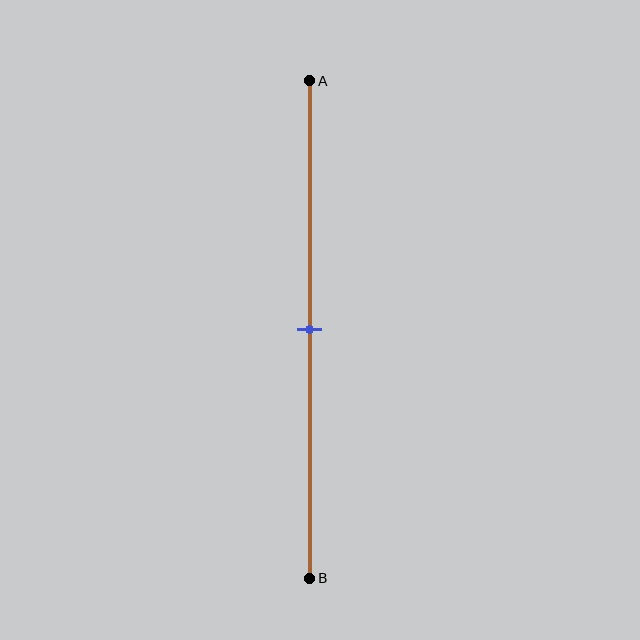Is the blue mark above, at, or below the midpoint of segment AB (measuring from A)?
The blue mark is approximately at the midpoint of segment AB.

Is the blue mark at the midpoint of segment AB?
Yes, the mark is approximately at the midpoint.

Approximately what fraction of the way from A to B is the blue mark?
The blue mark is approximately 50% of the way from A to B.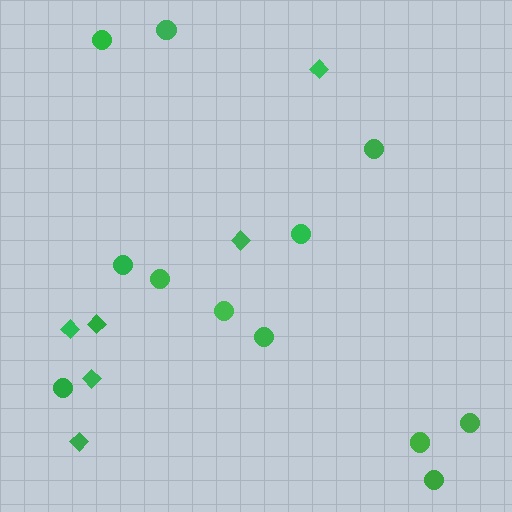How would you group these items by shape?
There are 2 groups: one group of circles (12) and one group of diamonds (6).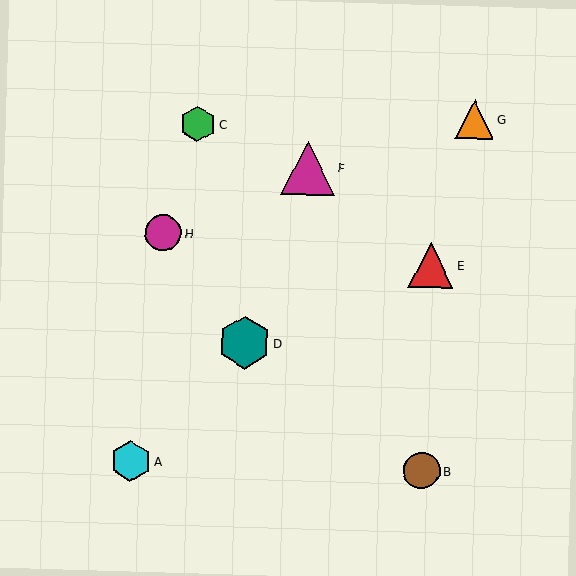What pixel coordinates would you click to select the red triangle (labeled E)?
Click at (431, 265) to select the red triangle E.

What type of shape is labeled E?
Shape E is a red triangle.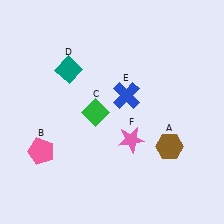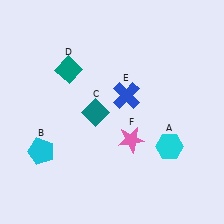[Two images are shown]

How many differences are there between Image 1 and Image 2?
There are 3 differences between the two images.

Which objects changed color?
A changed from brown to cyan. B changed from pink to cyan. C changed from green to teal.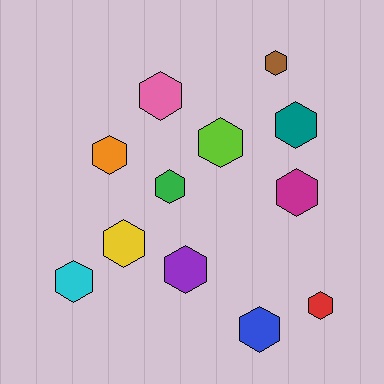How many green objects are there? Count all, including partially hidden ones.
There is 1 green object.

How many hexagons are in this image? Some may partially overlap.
There are 12 hexagons.